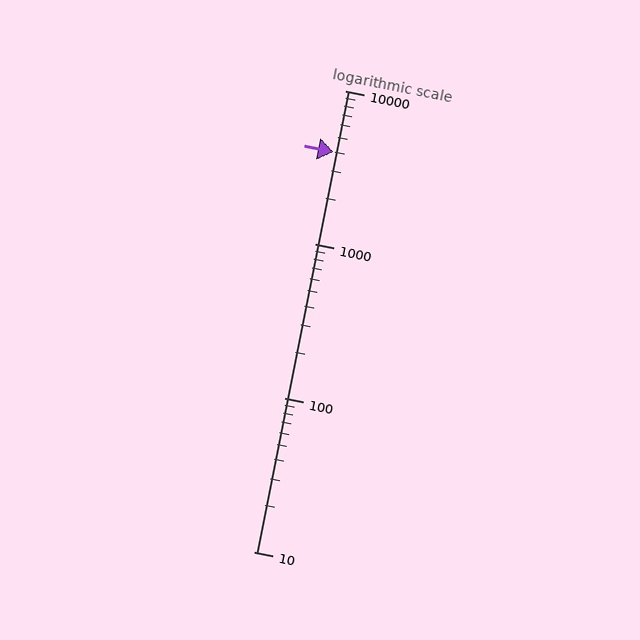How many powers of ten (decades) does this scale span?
The scale spans 3 decades, from 10 to 10000.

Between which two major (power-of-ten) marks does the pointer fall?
The pointer is between 1000 and 10000.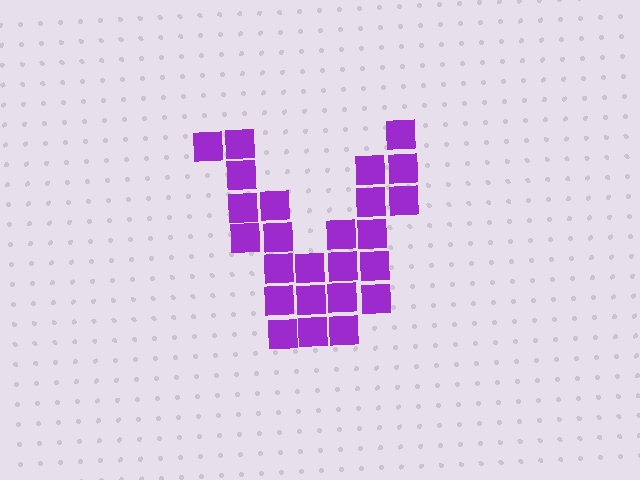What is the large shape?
The large shape is the letter V.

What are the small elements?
The small elements are squares.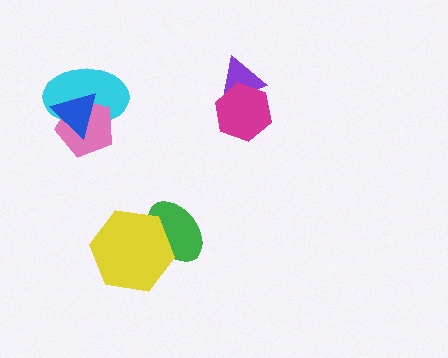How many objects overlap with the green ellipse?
1 object overlaps with the green ellipse.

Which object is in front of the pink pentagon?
The blue triangle is in front of the pink pentagon.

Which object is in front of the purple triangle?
The magenta hexagon is in front of the purple triangle.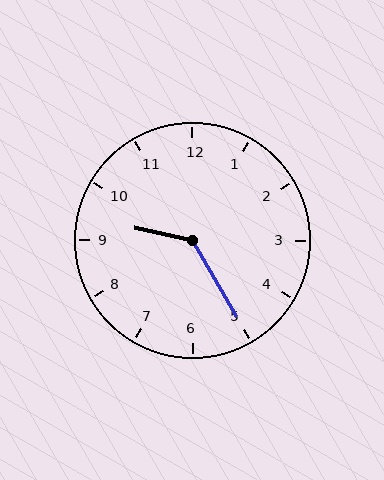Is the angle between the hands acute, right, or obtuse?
It is obtuse.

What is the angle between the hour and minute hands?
Approximately 132 degrees.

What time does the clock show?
9:25.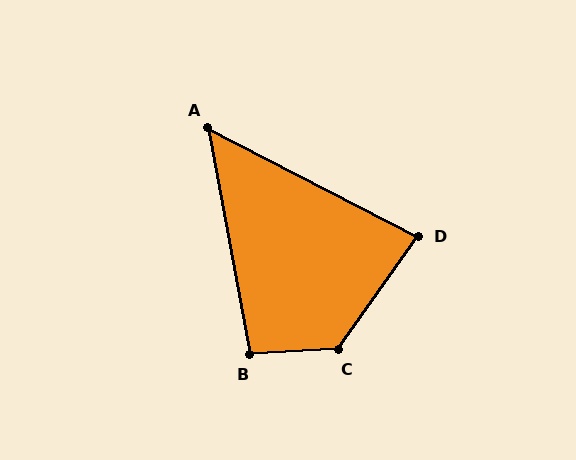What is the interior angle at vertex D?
Approximately 82 degrees (acute).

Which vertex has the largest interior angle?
C, at approximately 128 degrees.